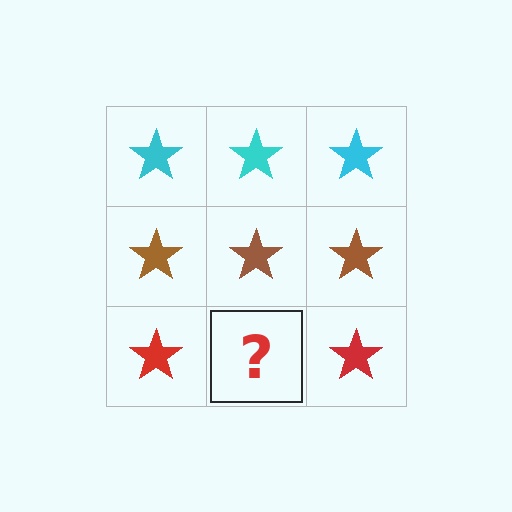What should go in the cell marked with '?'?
The missing cell should contain a red star.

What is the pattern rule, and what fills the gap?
The rule is that each row has a consistent color. The gap should be filled with a red star.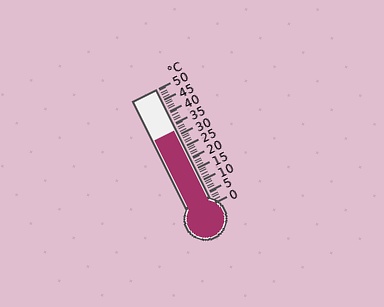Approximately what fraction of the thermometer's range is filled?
The thermometer is filled to approximately 65% of its range.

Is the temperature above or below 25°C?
The temperature is above 25°C.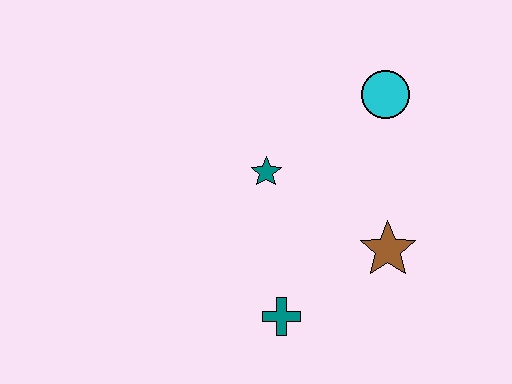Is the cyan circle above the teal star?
Yes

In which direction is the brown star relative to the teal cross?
The brown star is to the right of the teal cross.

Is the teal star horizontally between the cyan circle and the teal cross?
No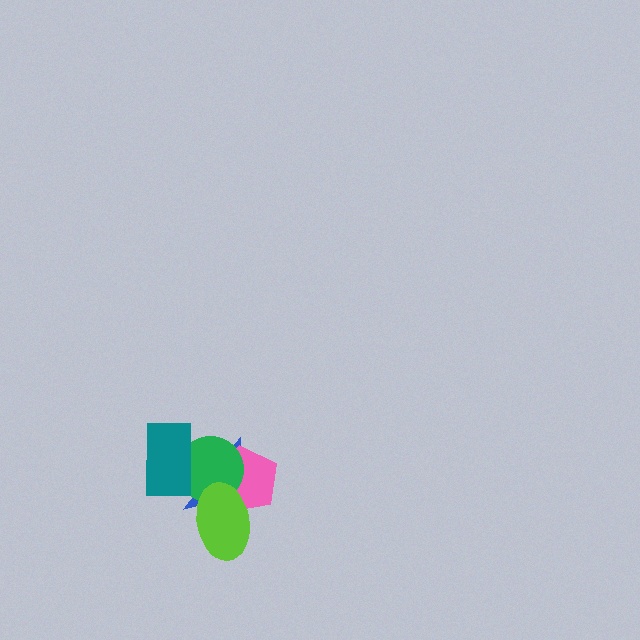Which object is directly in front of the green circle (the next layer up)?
The teal rectangle is directly in front of the green circle.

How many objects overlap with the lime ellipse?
3 objects overlap with the lime ellipse.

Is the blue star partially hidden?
Yes, it is partially covered by another shape.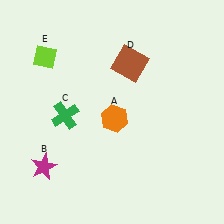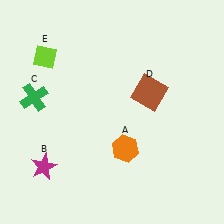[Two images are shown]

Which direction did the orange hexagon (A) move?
The orange hexagon (A) moved down.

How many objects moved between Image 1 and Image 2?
3 objects moved between the two images.